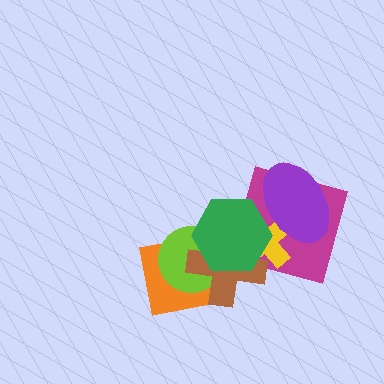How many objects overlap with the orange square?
3 objects overlap with the orange square.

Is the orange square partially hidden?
Yes, it is partially covered by another shape.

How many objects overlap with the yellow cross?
4 objects overlap with the yellow cross.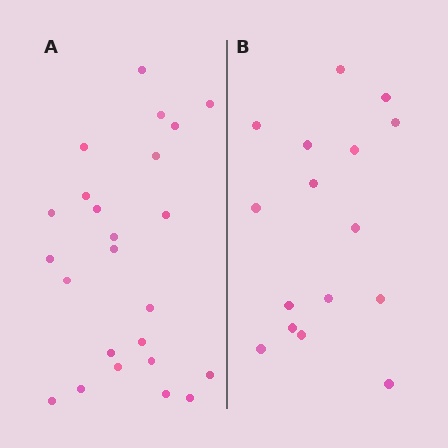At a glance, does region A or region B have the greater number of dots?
Region A (the left region) has more dots.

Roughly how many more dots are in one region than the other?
Region A has roughly 8 or so more dots than region B.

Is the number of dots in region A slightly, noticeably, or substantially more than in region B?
Region A has substantially more. The ratio is roughly 1.5 to 1.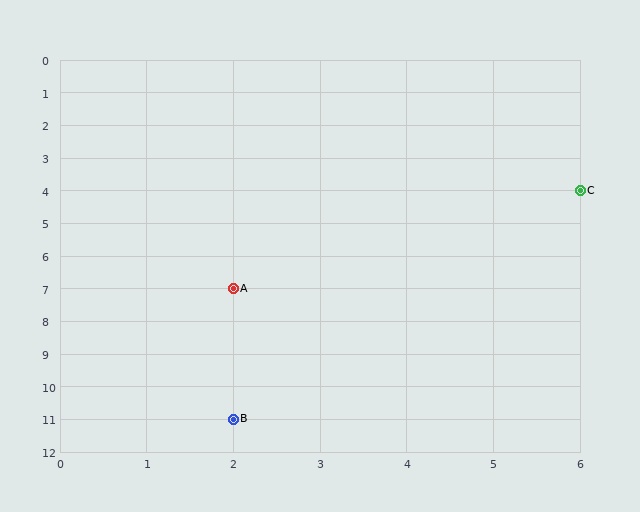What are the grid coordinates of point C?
Point C is at grid coordinates (6, 4).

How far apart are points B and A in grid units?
Points B and A are 4 rows apart.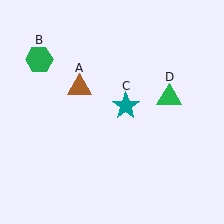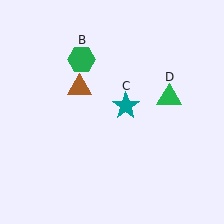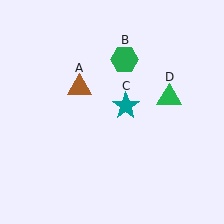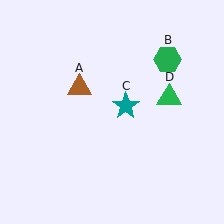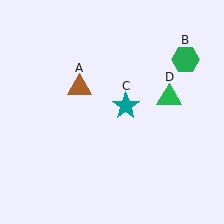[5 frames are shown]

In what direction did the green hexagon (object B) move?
The green hexagon (object B) moved right.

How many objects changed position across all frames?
1 object changed position: green hexagon (object B).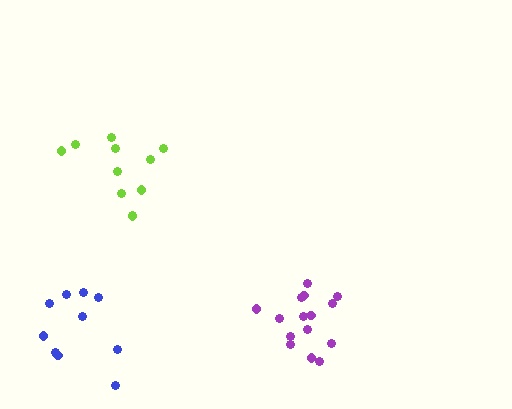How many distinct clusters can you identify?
There are 3 distinct clusters.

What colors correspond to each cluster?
The clusters are colored: lime, blue, purple.